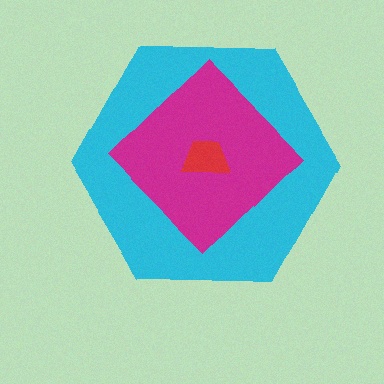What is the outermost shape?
The cyan hexagon.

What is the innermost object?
The red trapezoid.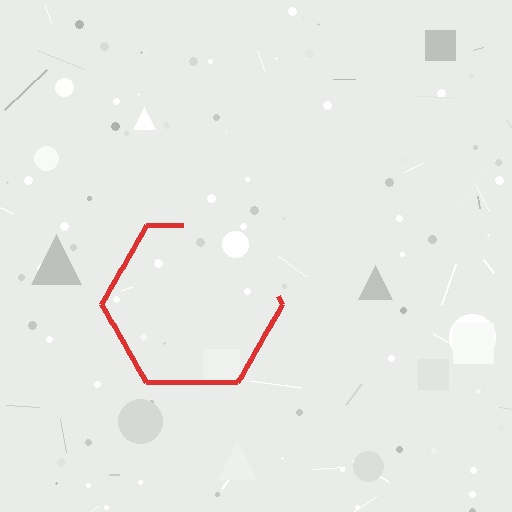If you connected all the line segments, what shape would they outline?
They would outline a hexagon.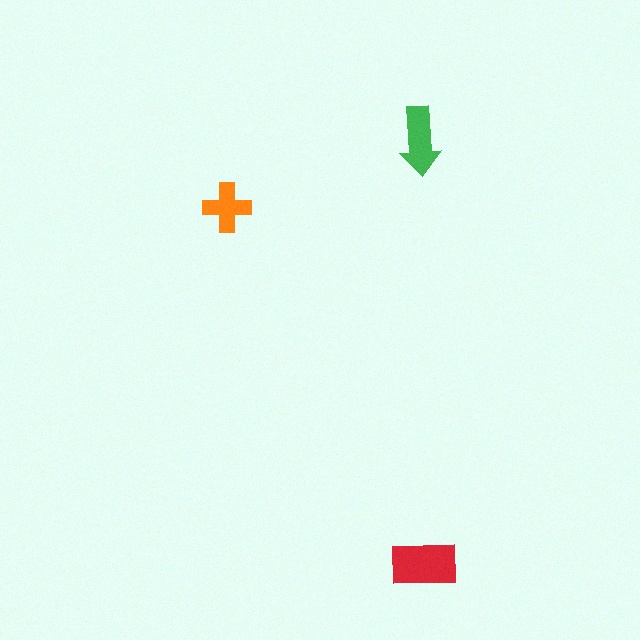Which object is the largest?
The red rectangle.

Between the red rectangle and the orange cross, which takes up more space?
The red rectangle.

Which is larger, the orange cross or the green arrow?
The green arrow.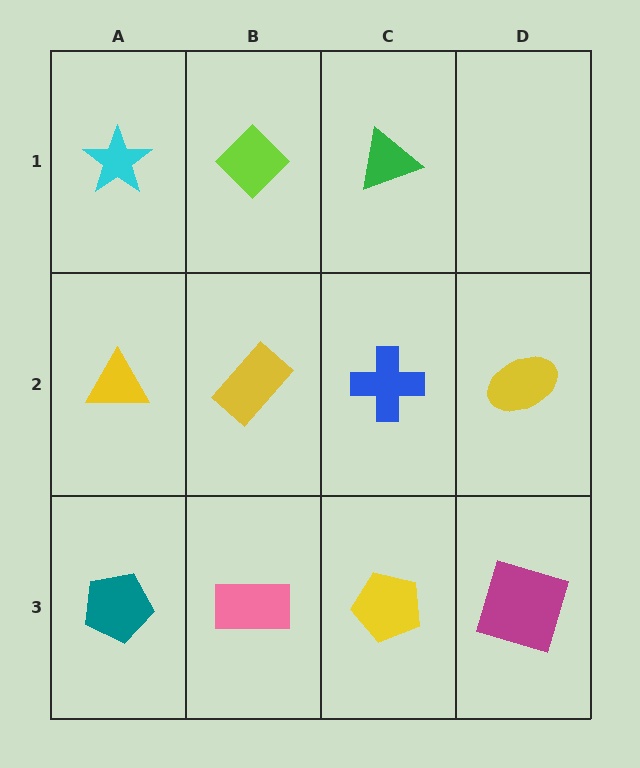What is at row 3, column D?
A magenta square.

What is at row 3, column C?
A yellow pentagon.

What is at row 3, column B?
A pink rectangle.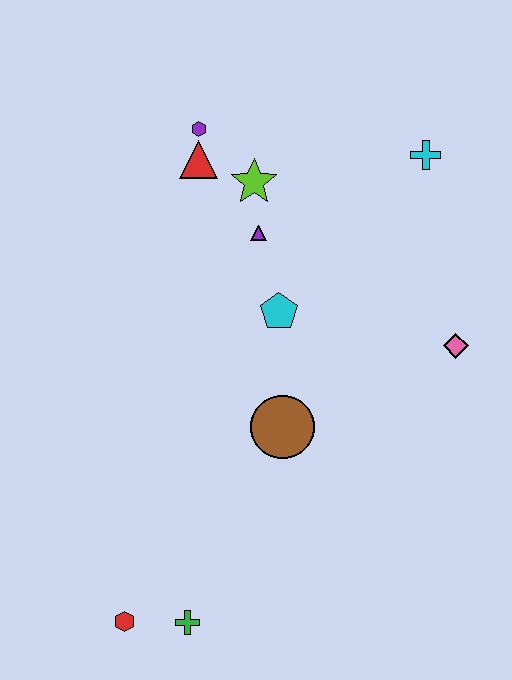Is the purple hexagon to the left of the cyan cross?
Yes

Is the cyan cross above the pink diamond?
Yes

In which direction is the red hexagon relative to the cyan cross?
The red hexagon is below the cyan cross.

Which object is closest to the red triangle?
The purple hexagon is closest to the red triangle.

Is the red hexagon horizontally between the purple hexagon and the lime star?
No